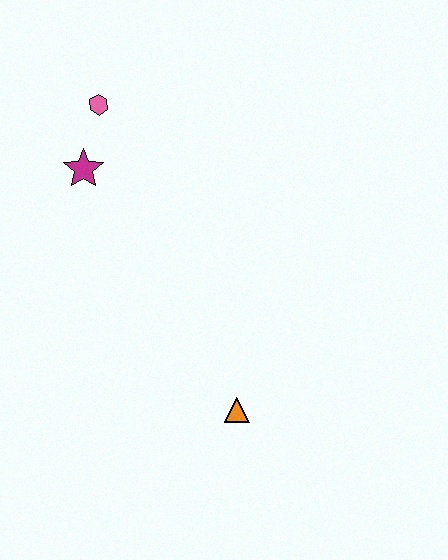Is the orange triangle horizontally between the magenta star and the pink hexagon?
No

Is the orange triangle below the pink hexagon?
Yes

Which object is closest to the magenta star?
The pink hexagon is closest to the magenta star.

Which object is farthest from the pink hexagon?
The orange triangle is farthest from the pink hexagon.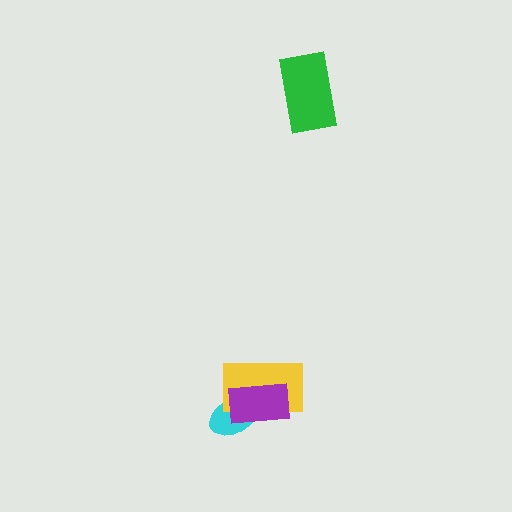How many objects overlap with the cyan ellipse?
2 objects overlap with the cyan ellipse.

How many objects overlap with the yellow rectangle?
2 objects overlap with the yellow rectangle.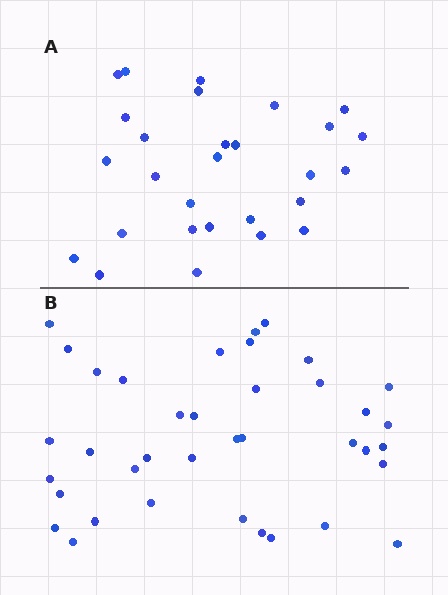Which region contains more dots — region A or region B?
Region B (the bottom region) has more dots.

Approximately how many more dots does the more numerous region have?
Region B has roughly 10 or so more dots than region A.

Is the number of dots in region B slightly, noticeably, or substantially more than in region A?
Region B has noticeably more, but not dramatically so. The ratio is roughly 1.4 to 1.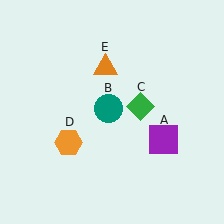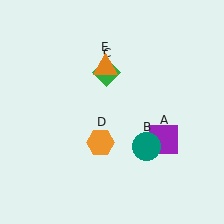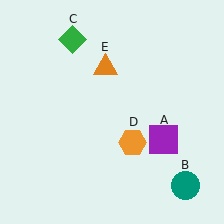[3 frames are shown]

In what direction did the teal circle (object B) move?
The teal circle (object B) moved down and to the right.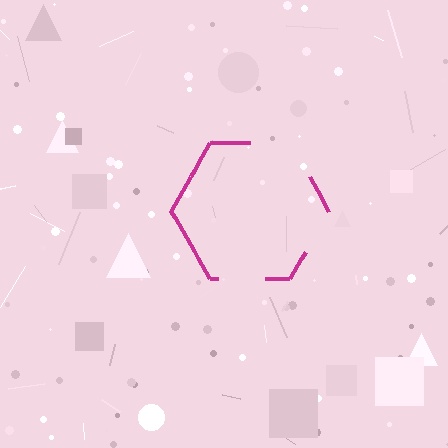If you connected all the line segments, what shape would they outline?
They would outline a hexagon.